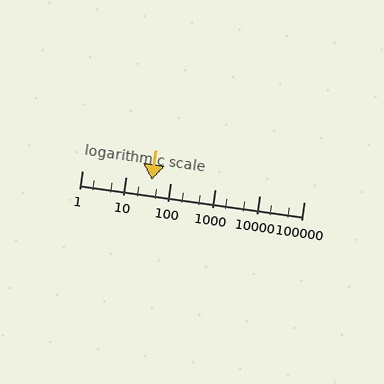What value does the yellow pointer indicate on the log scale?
The pointer indicates approximately 38.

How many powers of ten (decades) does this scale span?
The scale spans 5 decades, from 1 to 100000.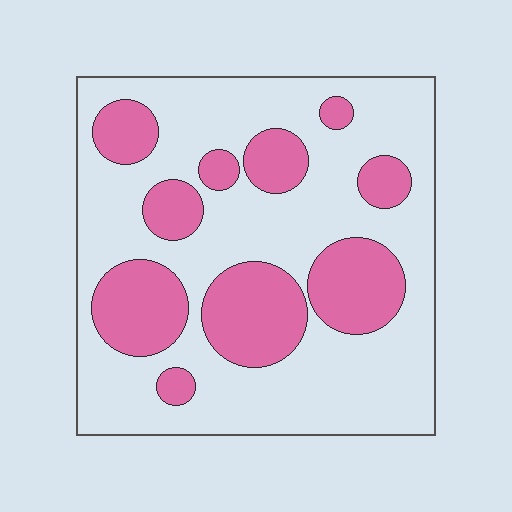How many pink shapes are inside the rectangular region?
10.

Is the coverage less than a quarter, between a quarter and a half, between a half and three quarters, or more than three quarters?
Between a quarter and a half.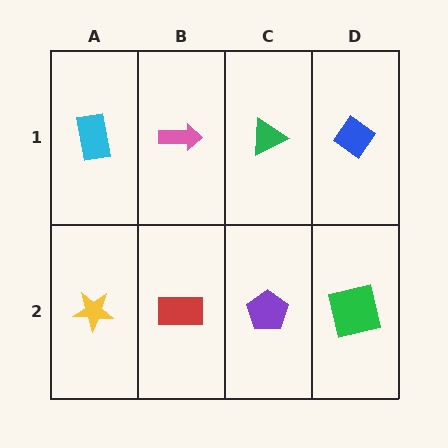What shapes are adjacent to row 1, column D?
A green square (row 2, column D), a green triangle (row 1, column C).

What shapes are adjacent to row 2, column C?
A green triangle (row 1, column C), a red rectangle (row 2, column B), a green square (row 2, column D).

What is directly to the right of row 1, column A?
A pink arrow.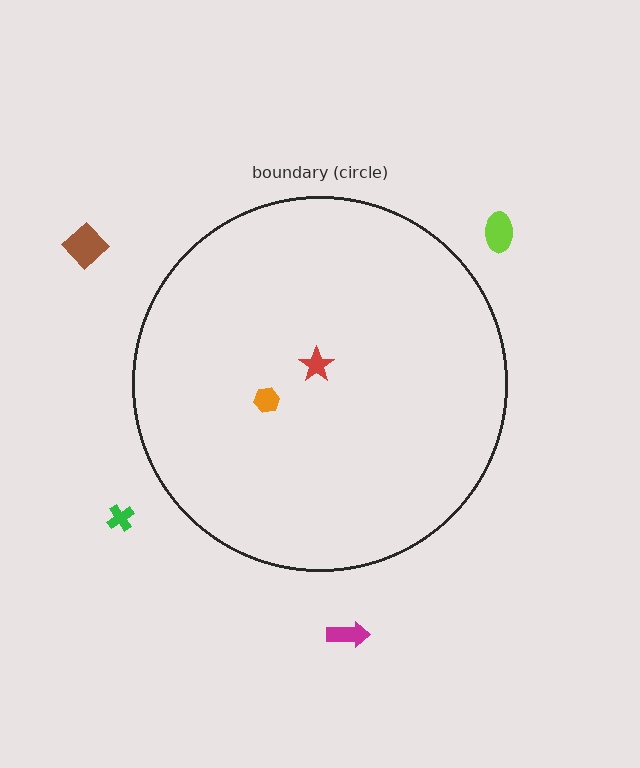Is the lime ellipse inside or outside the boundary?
Outside.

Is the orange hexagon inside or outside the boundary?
Inside.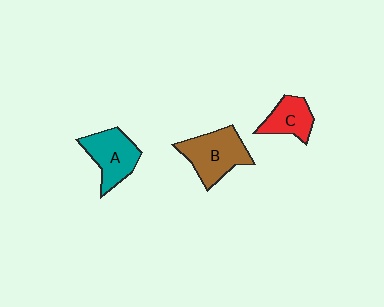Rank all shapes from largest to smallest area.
From largest to smallest: B (brown), A (teal), C (red).